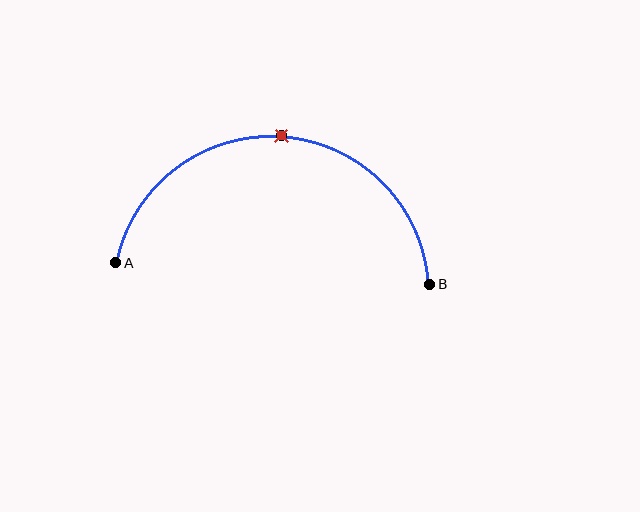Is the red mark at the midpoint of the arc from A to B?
Yes. The red mark lies on the arc at equal arc-length from both A and B — it is the arc midpoint.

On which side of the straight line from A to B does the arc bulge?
The arc bulges above the straight line connecting A and B.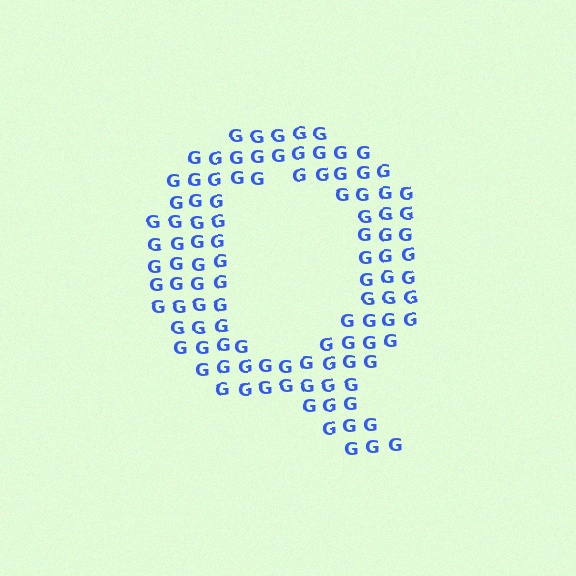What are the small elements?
The small elements are letter G's.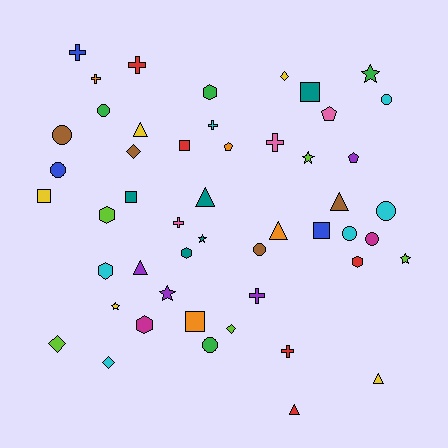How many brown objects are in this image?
There are 4 brown objects.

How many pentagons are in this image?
There are 3 pentagons.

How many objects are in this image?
There are 50 objects.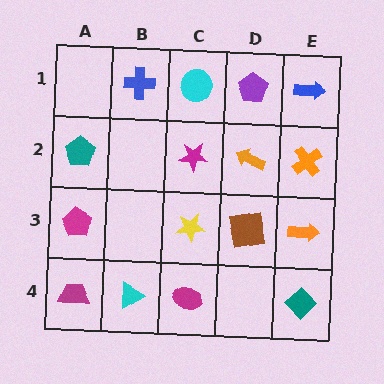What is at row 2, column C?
A magenta star.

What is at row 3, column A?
A magenta pentagon.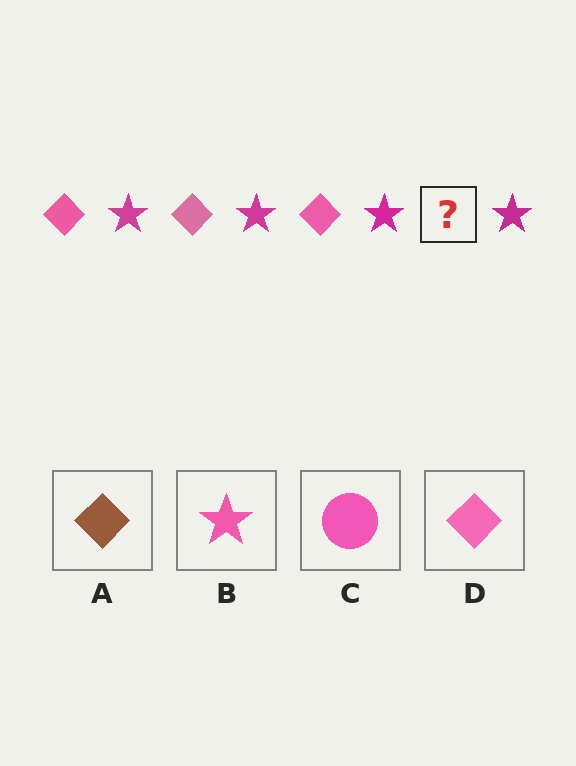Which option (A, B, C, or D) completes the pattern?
D.